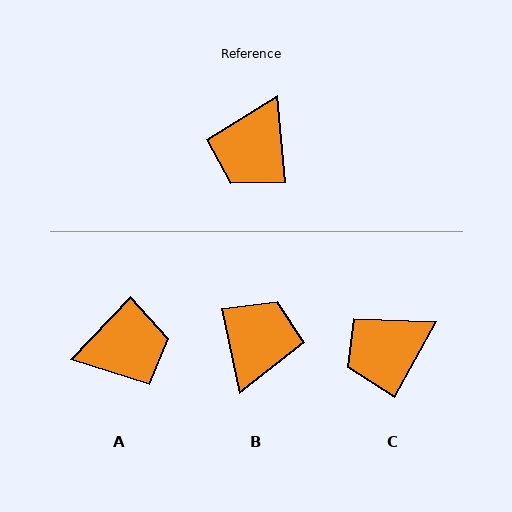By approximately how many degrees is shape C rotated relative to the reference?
Approximately 34 degrees clockwise.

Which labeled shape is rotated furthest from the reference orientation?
B, about 174 degrees away.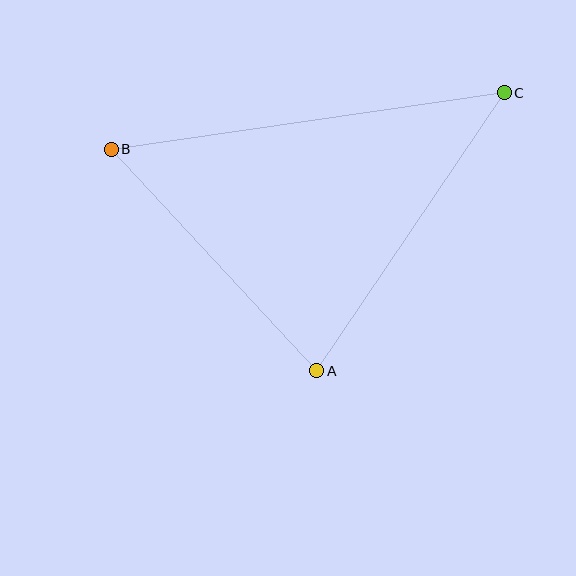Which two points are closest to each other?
Points A and B are closest to each other.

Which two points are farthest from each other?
Points B and C are farthest from each other.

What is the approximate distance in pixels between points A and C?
The distance between A and C is approximately 335 pixels.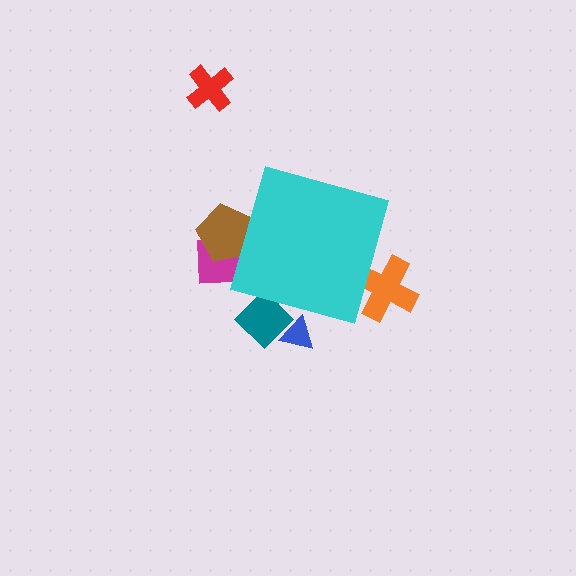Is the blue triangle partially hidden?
Yes, the blue triangle is partially hidden behind the cyan diamond.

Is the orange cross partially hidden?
Yes, the orange cross is partially hidden behind the cyan diamond.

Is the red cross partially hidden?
No, the red cross is fully visible.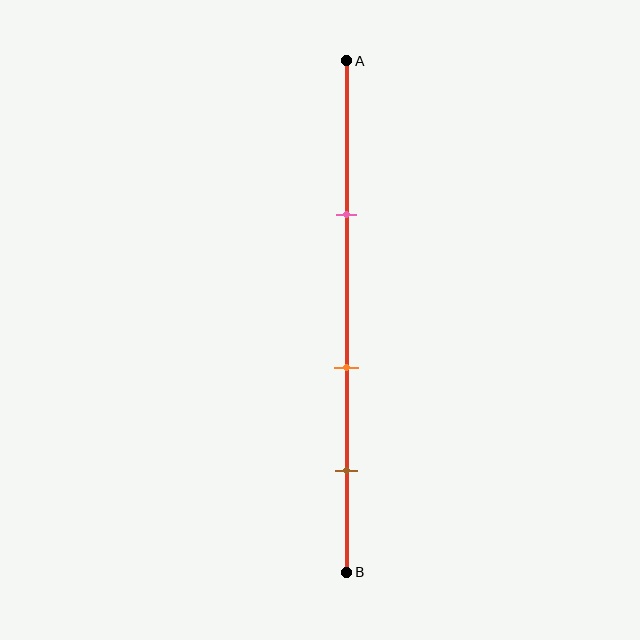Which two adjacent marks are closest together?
The orange and brown marks are the closest adjacent pair.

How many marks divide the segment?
There are 3 marks dividing the segment.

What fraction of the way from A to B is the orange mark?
The orange mark is approximately 60% (0.6) of the way from A to B.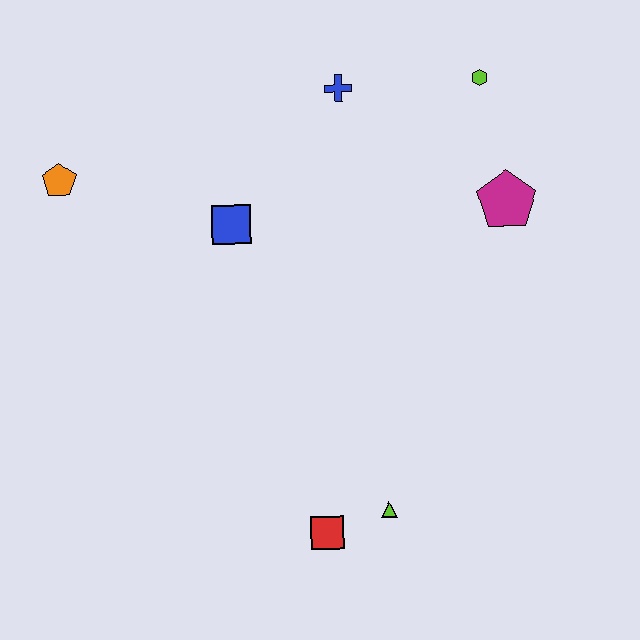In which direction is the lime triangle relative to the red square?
The lime triangle is to the right of the red square.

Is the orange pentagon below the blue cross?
Yes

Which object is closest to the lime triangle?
The red square is closest to the lime triangle.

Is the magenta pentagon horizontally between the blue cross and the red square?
No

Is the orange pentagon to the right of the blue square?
No